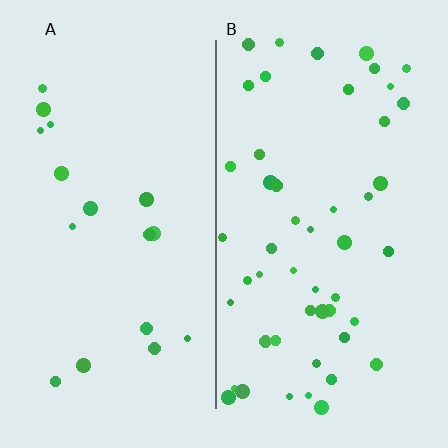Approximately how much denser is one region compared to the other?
Approximately 2.8× — region B over region A.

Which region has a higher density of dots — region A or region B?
B (the right).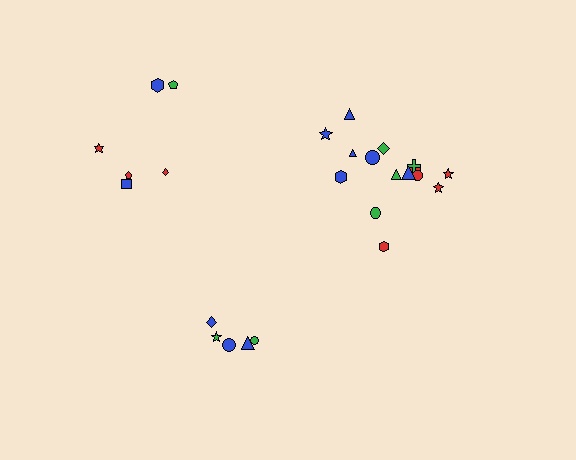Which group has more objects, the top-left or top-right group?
The top-right group.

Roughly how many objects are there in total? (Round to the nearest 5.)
Roughly 25 objects in total.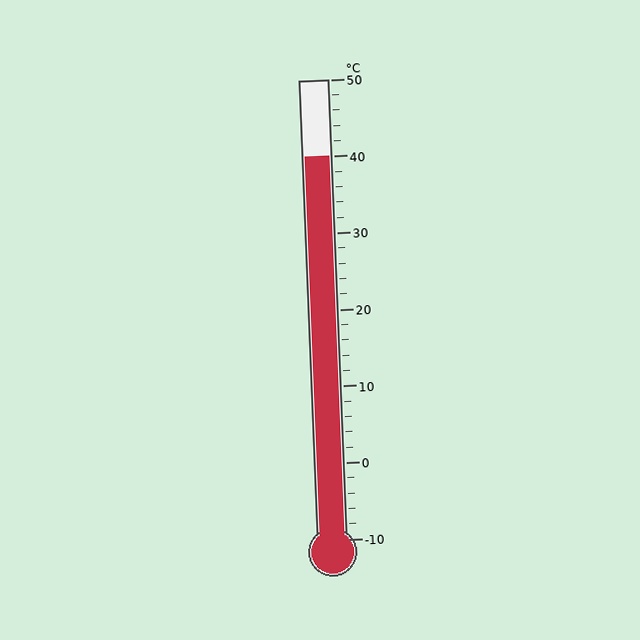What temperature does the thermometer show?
The thermometer shows approximately 40°C.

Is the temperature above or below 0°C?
The temperature is above 0°C.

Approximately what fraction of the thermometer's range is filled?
The thermometer is filled to approximately 85% of its range.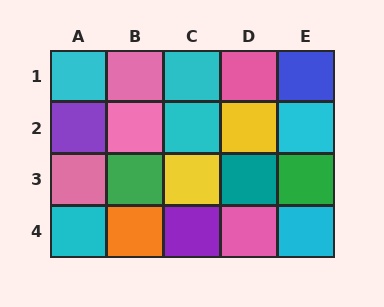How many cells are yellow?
2 cells are yellow.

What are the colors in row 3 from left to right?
Pink, green, yellow, teal, green.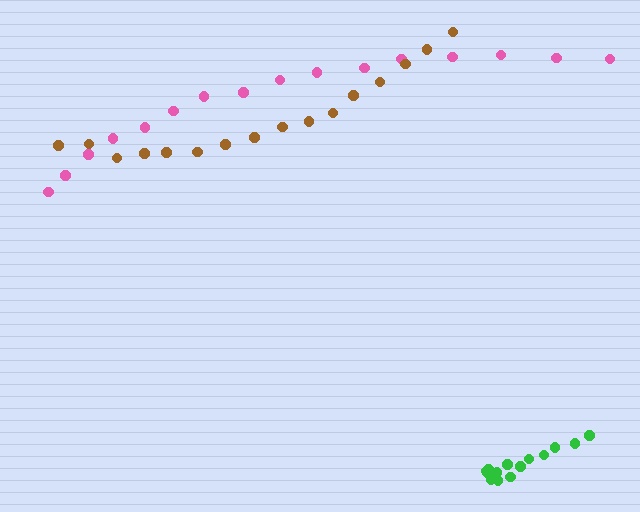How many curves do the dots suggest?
There are 3 distinct paths.